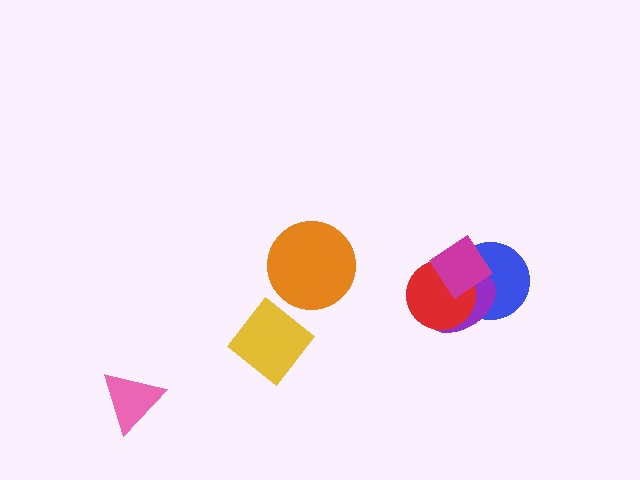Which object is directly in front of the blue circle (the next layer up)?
The purple ellipse is directly in front of the blue circle.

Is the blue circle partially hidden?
Yes, it is partially covered by another shape.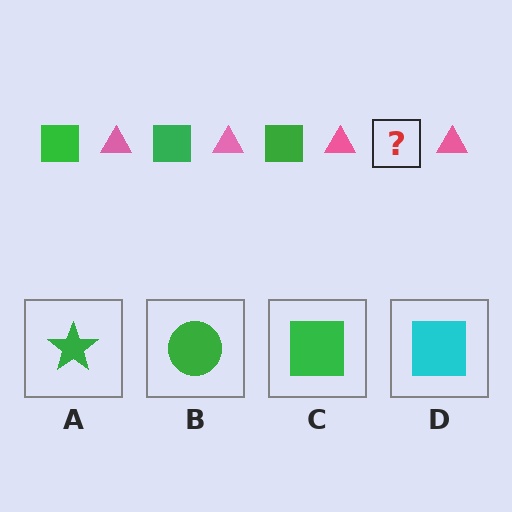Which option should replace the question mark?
Option C.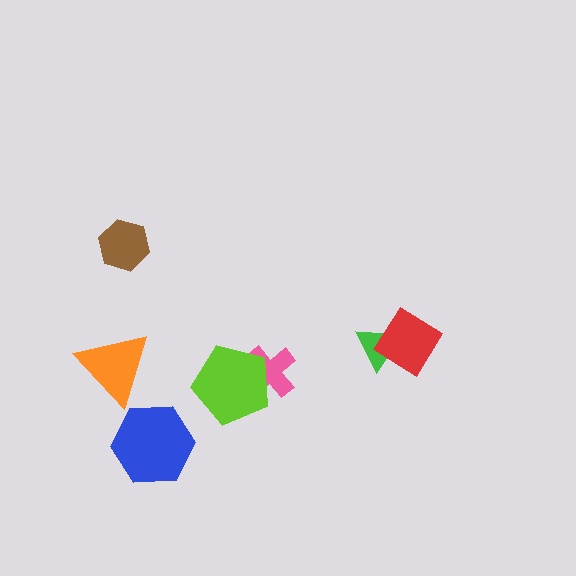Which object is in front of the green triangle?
The red diamond is in front of the green triangle.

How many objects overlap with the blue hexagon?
0 objects overlap with the blue hexagon.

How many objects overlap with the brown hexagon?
0 objects overlap with the brown hexagon.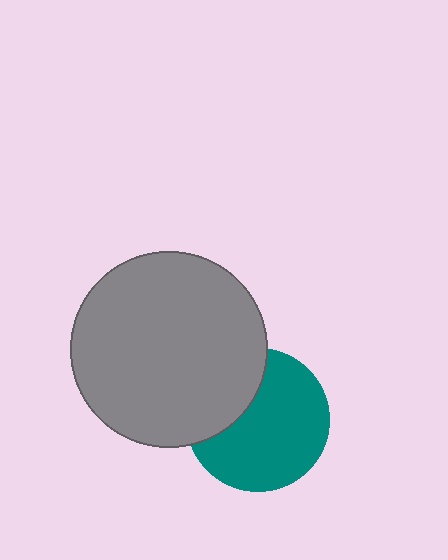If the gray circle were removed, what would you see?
You would see the complete teal circle.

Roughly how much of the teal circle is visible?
Most of it is visible (roughly 69%).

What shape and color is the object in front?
The object in front is a gray circle.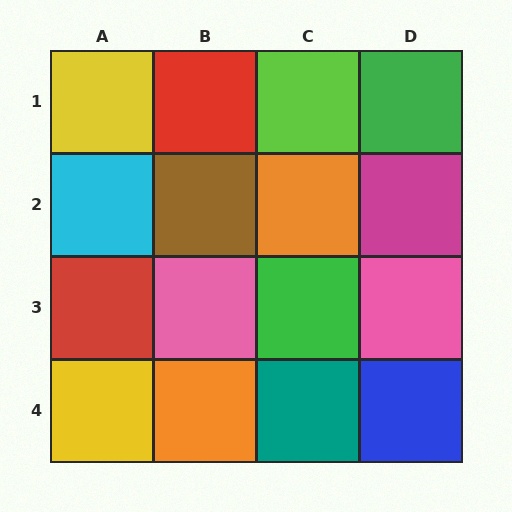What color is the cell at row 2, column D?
Magenta.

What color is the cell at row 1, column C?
Lime.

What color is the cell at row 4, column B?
Orange.